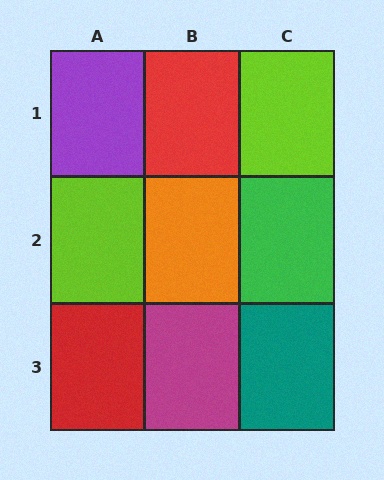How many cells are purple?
1 cell is purple.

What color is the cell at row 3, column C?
Teal.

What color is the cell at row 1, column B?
Red.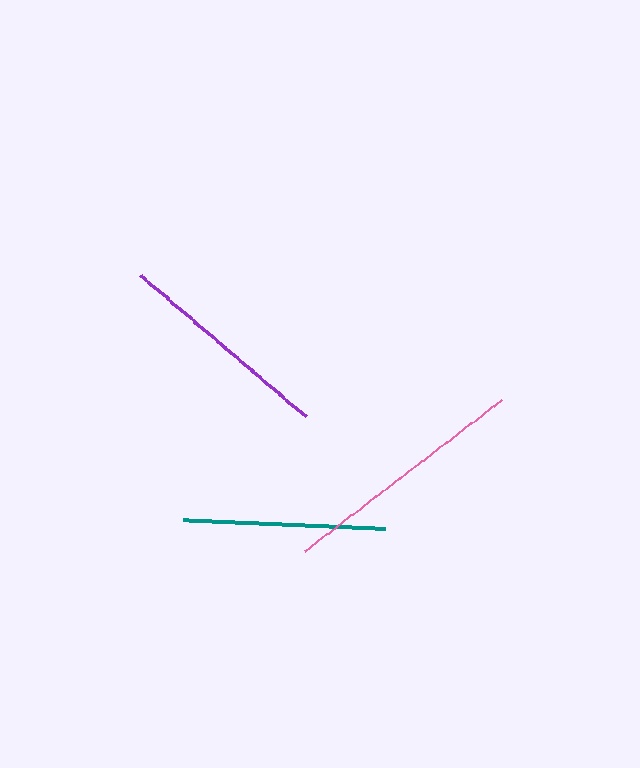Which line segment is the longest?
The pink line is the longest at approximately 250 pixels.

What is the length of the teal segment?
The teal segment is approximately 203 pixels long.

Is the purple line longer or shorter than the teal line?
The purple line is longer than the teal line.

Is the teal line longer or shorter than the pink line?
The pink line is longer than the teal line.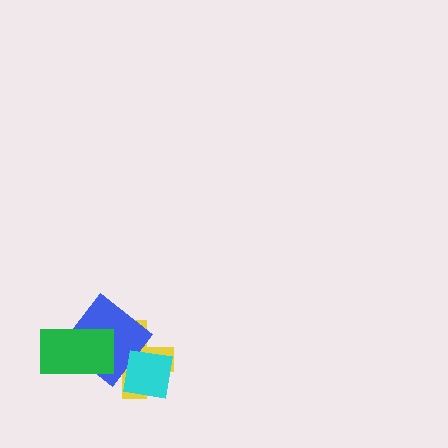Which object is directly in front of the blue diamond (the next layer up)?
The cyan square is directly in front of the blue diamond.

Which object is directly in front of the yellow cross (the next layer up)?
The blue diamond is directly in front of the yellow cross.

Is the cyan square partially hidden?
No, no other shape covers it.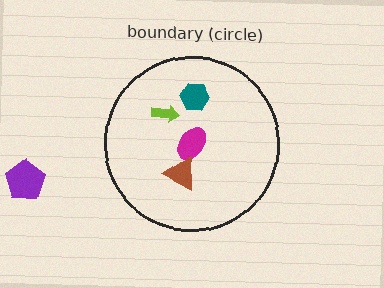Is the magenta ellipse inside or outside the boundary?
Inside.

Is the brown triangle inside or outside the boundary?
Inside.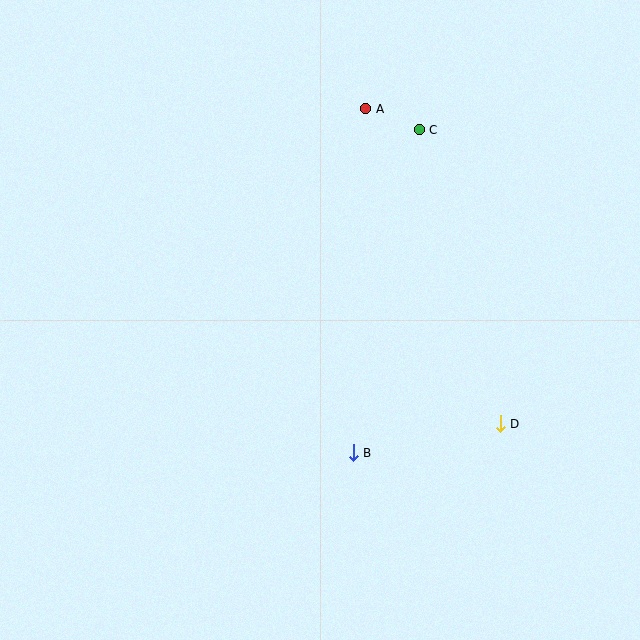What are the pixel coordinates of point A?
Point A is at (366, 109).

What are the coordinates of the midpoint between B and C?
The midpoint between B and C is at (386, 291).